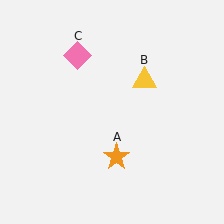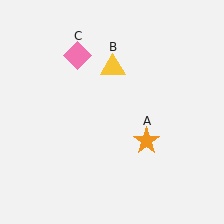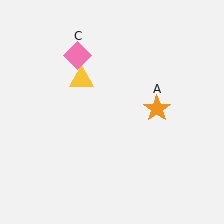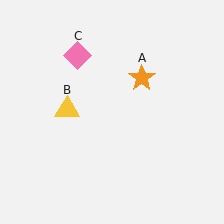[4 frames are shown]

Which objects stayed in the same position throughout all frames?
Pink diamond (object C) remained stationary.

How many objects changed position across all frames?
2 objects changed position: orange star (object A), yellow triangle (object B).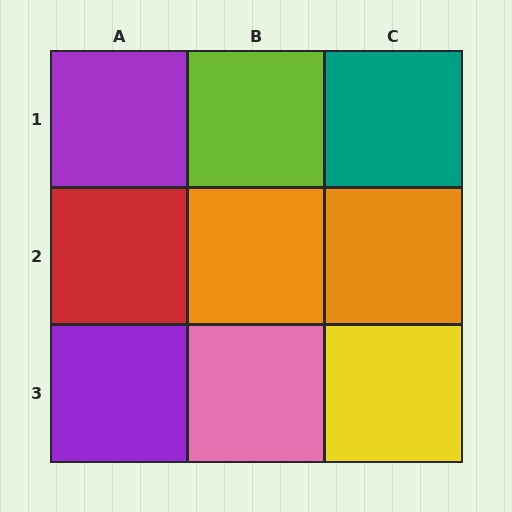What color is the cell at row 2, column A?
Red.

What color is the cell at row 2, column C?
Orange.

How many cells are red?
1 cell is red.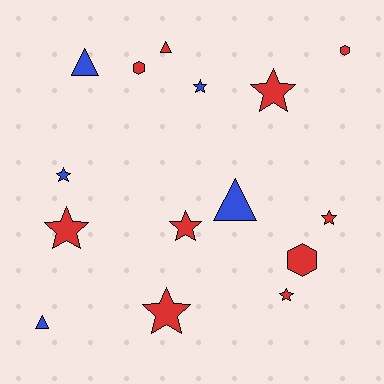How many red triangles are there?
There is 1 red triangle.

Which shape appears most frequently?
Star, with 8 objects.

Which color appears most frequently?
Red, with 10 objects.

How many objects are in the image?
There are 15 objects.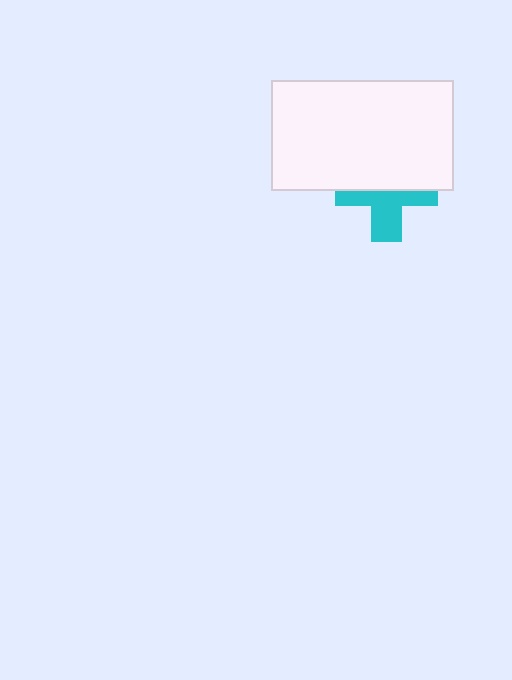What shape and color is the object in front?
The object in front is a white rectangle.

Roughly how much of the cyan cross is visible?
About half of it is visible (roughly 47%).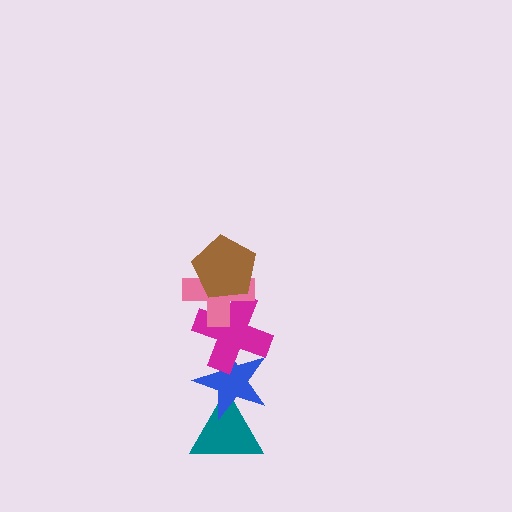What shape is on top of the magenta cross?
The pink cross is on top of the magenta cross.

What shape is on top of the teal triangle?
The blue star is on top of the teal triangle.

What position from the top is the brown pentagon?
The brown pentagon is 1st from the top.